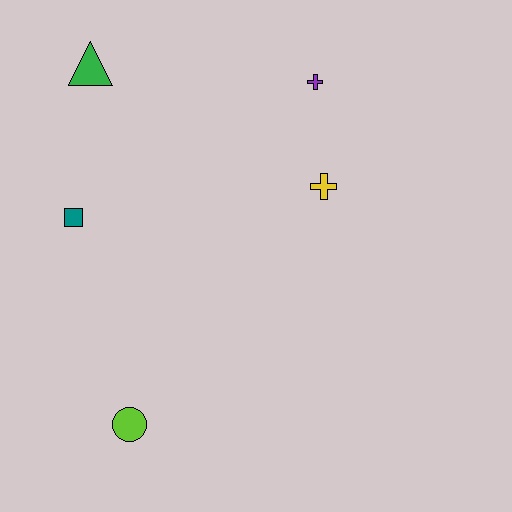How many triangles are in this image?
There is 1 triangle.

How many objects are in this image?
There are 5 objects.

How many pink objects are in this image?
There are no pink objects.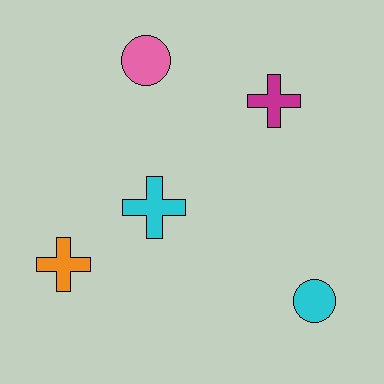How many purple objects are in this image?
There are no purple objects.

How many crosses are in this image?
There are 3 crosses.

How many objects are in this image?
There are 5 objects.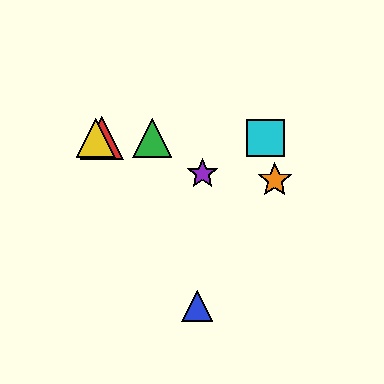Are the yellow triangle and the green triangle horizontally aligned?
Yes, both are at y≈138.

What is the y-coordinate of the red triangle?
The red triangle is at y≈138.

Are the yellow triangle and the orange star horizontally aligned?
No, the yellow triangle is at y≈138 and the orange star is at y≈180.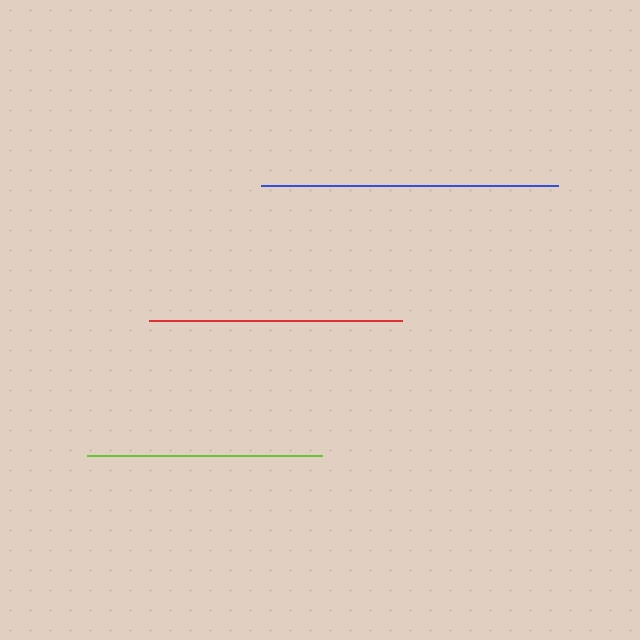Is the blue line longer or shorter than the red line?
The blue line is longer than the red line.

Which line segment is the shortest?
The lime line is the shortest at approximately 234 pixels.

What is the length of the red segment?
The red segment is approximately 253 pixels long.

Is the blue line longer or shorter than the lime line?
The blue line is longer than the lime line.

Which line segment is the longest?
The blue line is the longest at approximately 297 pixels.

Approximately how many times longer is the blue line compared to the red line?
The blue line is approximately 1.2 times the length of the red line.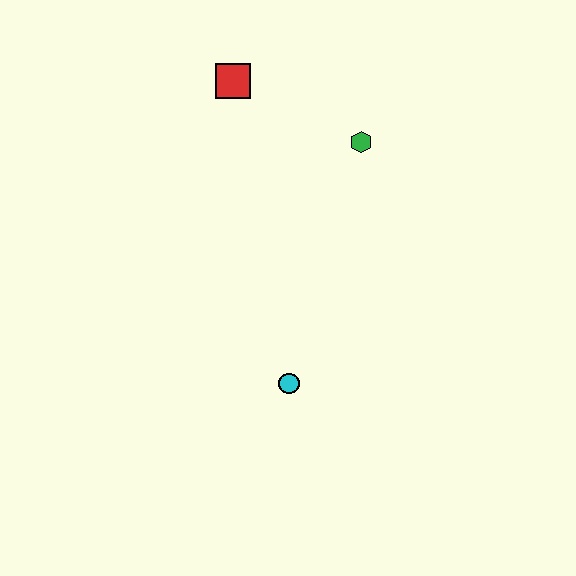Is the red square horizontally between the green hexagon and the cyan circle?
No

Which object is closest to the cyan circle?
The green hexagon is closest to the cyan circle.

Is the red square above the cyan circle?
Yes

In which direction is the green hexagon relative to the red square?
The green hexagon is to the right of the red square.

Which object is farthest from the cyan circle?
The red square is farthest from the cyan circle.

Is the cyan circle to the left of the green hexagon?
Yes